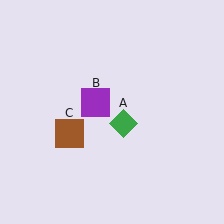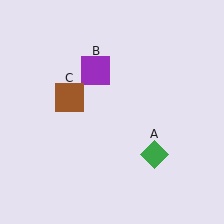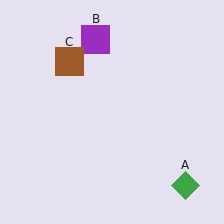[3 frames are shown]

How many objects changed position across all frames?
3 objects changed position: green diamond (object A), purple square (object B), brown square (object C).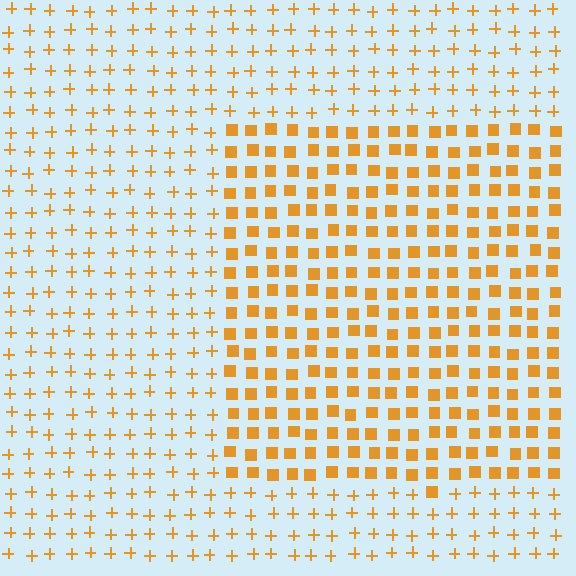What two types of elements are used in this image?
The image uses squares inside the rectangle region and plus signs outside it.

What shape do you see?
I see a rectangle.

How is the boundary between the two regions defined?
The boundary is defined by a change in element shape: squares inside vs. plus signs outside. All elements share the same color and spacing.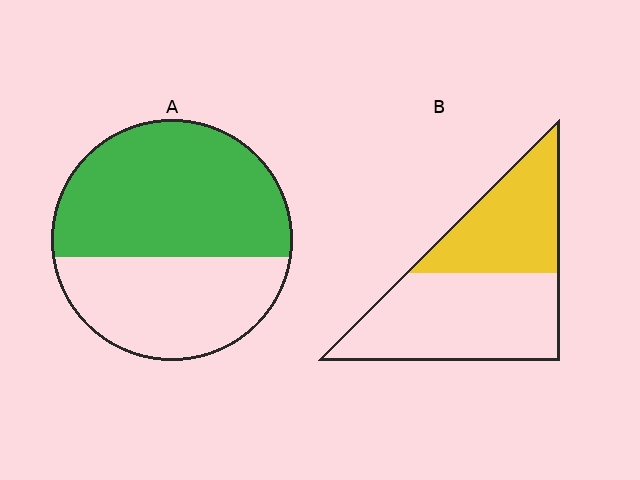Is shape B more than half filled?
No.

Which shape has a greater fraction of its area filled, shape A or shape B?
Shape A.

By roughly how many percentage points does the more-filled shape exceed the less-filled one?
By roughly 20 percentage points (A over B).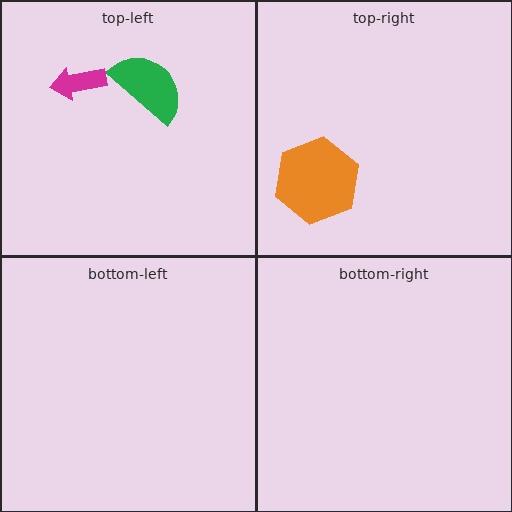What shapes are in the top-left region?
The green semicircle, the magenta arrow.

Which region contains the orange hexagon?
The top-right region.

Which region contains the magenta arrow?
The top-left region.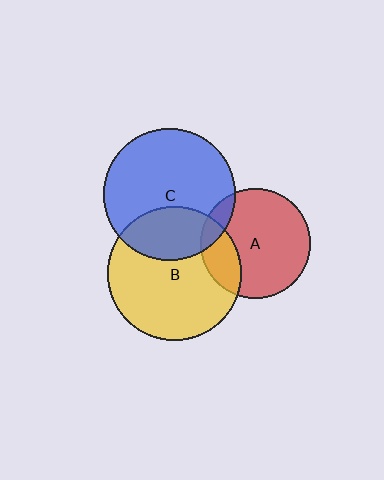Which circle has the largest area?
Circle B (yellow).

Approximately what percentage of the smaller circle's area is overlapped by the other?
Approximately 20%.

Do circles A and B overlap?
Yes.